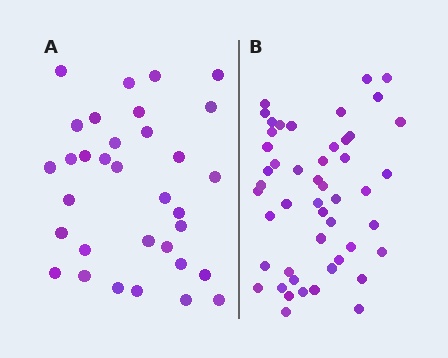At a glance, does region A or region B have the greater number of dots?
Region B (the right region) has more dots.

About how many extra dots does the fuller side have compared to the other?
Region B has approximately 15 more dots than region A.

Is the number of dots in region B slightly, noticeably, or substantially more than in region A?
Region B has substantially more. The ratio is roughly 1.5 to 1.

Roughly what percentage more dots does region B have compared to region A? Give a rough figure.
About 50% more.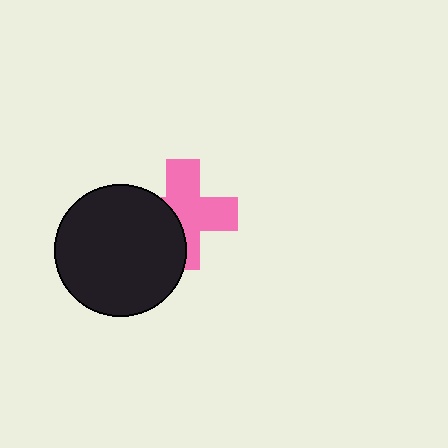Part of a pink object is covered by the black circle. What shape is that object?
It is a cross.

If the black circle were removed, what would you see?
You would see the complete pink cross.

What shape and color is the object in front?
The object in front is a black circle.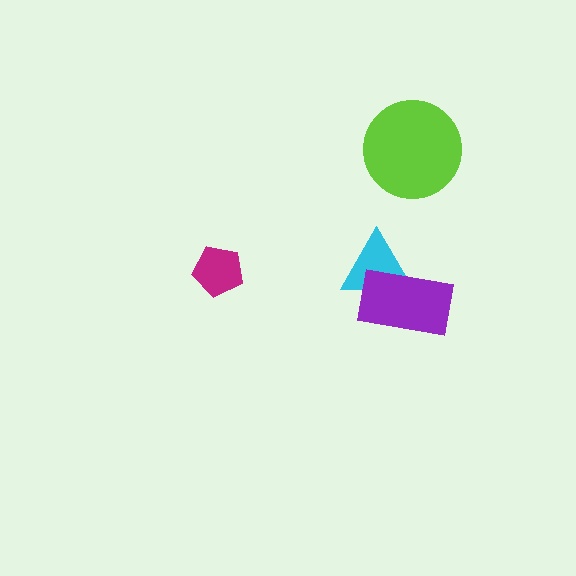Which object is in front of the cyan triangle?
The purple rectangle is in front of the cyan triangle.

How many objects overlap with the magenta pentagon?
0 objects overlap with the magenta pentagon.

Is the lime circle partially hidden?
No, no other shape covers it.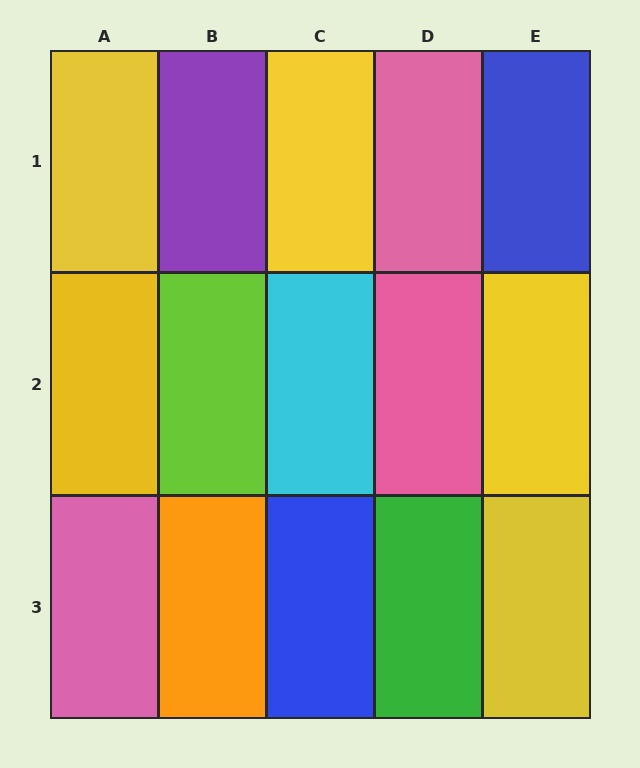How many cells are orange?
1 cell is orange.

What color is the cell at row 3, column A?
Pink.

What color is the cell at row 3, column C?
Blue.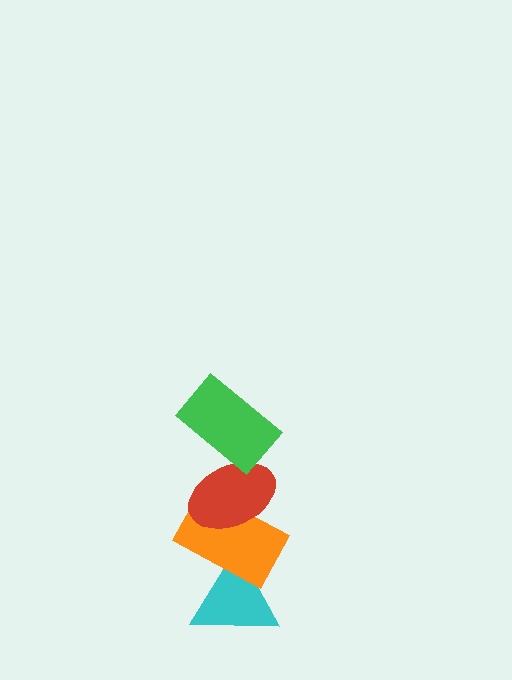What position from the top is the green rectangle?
The green rectangle is 1st from the top.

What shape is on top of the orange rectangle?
The red ellipse is on top of the orange rectangle.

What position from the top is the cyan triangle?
The cyan triangle is 4th from the top.